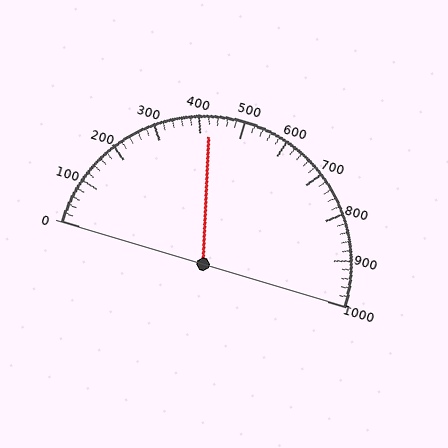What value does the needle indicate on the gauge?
The needle indicates approximately 420.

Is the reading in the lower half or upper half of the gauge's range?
The reading is in the lower half of the range (0 to 1000).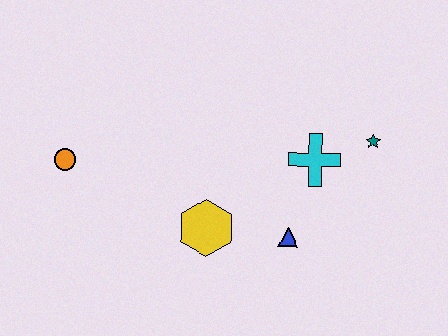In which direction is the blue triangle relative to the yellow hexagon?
The blue triangle is to the right of the yellow hexagon.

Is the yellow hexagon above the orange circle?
No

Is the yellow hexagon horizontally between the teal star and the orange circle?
Yes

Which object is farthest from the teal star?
The orange circle is farthest from the teal star.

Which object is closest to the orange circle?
The yellow hexagon is closest to the orange circle.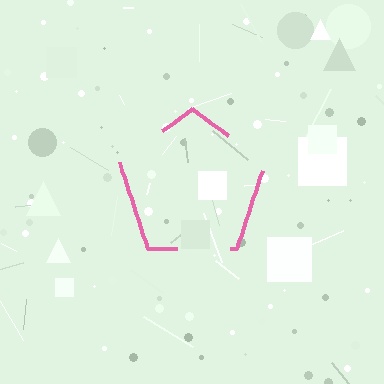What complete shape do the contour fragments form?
The contour fragments form a pentagon.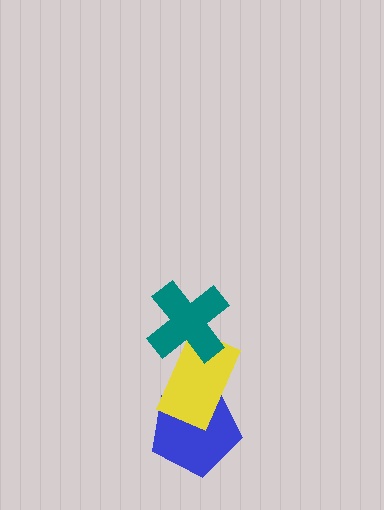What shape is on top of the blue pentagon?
The yellow rectangle is on top of the blue pentagon.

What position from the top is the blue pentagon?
The blue pentagon is 3rd from the top.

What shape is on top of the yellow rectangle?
The teal cross is on top of the yellow rectangle.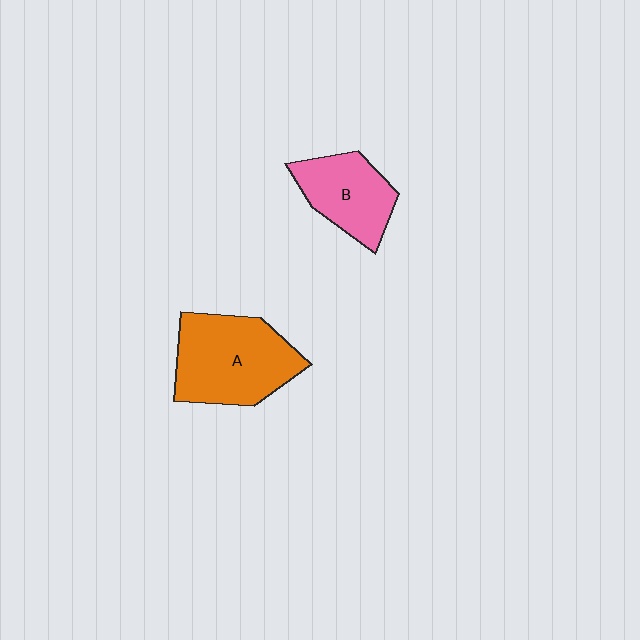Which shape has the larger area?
Shape A (orange).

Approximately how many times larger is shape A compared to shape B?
Approximately 1.5 times.